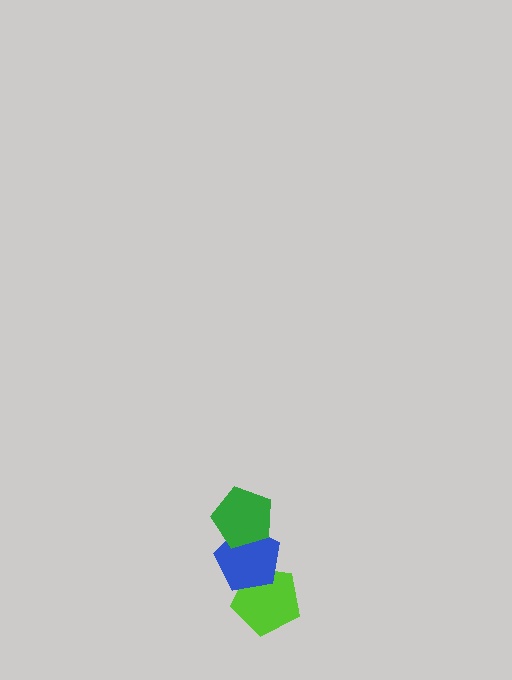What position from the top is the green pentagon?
The green pentagon is 1st from the top.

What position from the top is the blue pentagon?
The blue pentagon is 2nd from the top.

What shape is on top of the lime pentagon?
The blue pentagon is on top of the lime pentagon.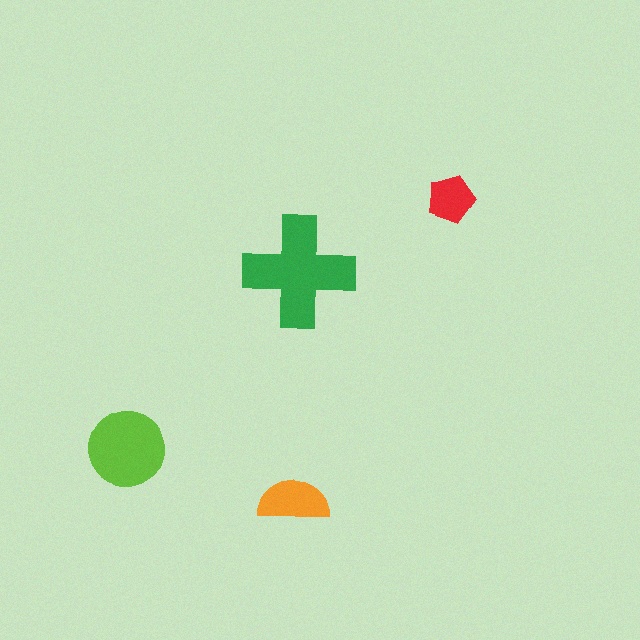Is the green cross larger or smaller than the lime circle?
Larger.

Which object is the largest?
The green cross.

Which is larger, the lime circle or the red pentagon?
The lime circle.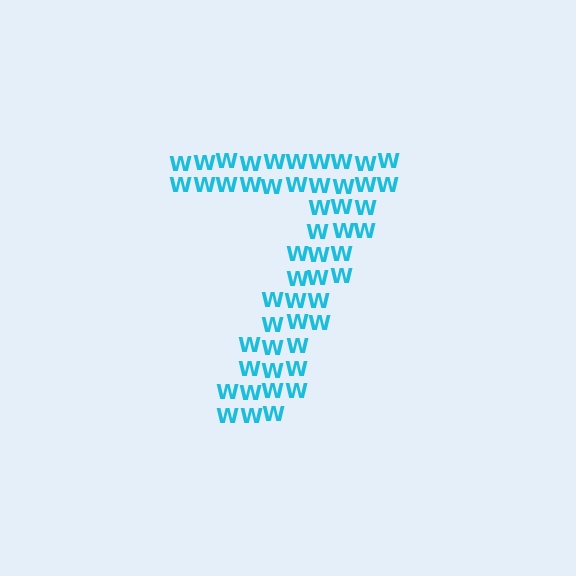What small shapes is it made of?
It is made of small letter W's.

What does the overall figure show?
The overall figure shows the digit 7.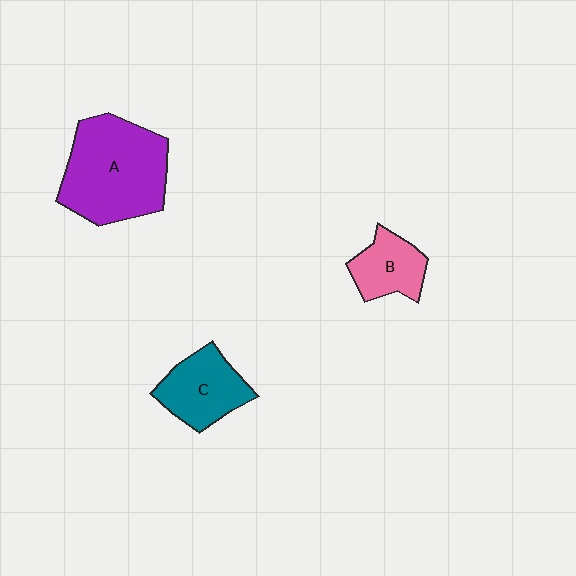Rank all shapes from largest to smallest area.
From largest to smallest: A (purple), C (teal), B (pink).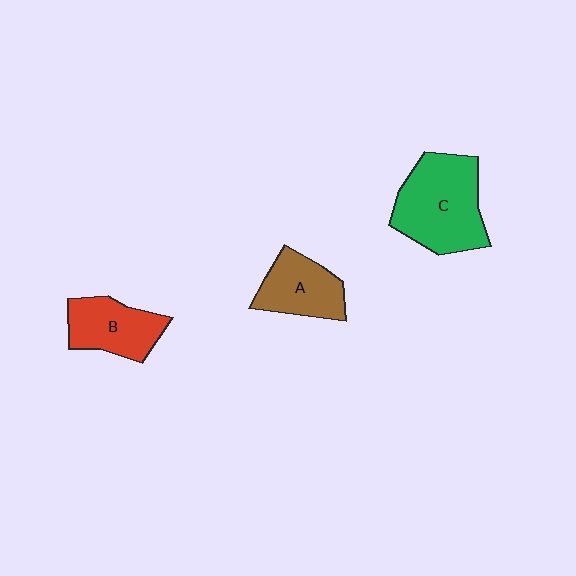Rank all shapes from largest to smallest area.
From largest to smallest: C (green), B (red), A (brown).